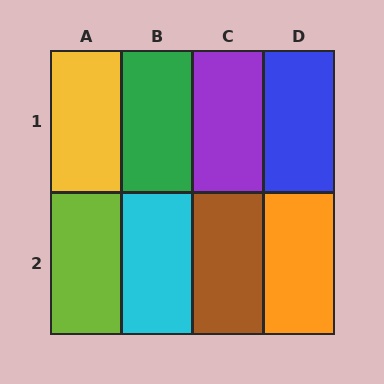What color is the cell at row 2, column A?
Lime.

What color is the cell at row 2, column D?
Orange.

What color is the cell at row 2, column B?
Cyan.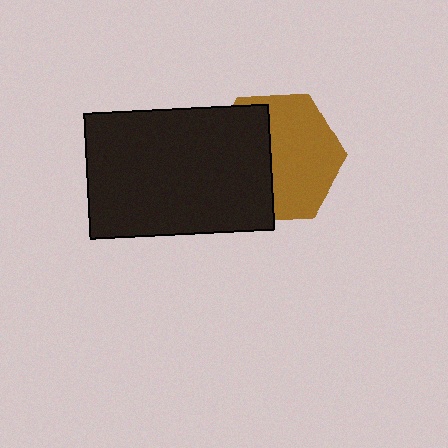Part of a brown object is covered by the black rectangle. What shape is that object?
It is a hexagon.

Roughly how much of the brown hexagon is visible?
About half of it is visible (roughly 55%).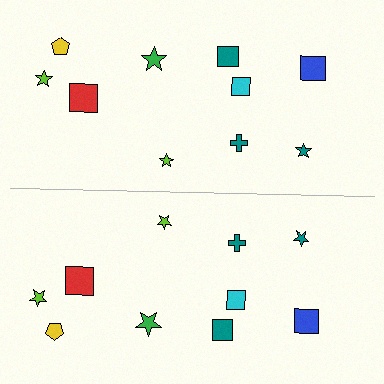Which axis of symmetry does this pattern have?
The pattern has a horizontal axis of symmetry running through the center of the image.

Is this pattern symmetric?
Yes, this pattern has bilateral (reflection) symmetry.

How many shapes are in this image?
There are 20 shapes in this image.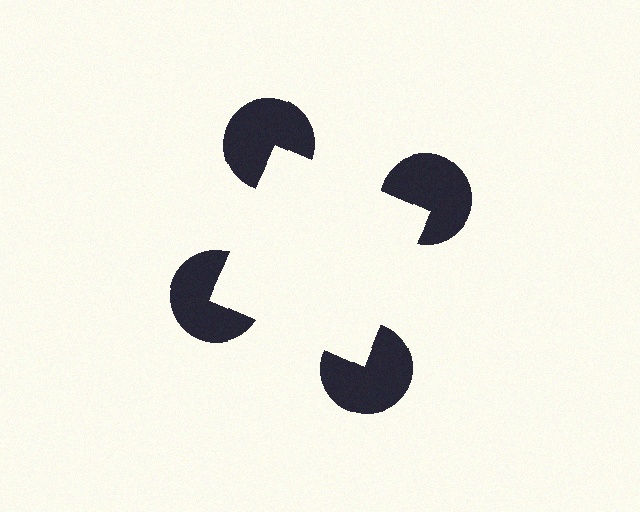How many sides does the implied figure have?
4 sides.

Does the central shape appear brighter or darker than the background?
It typically appears slightly brighter than the background, even though no actual brightness change is drawn.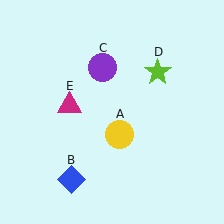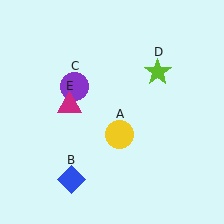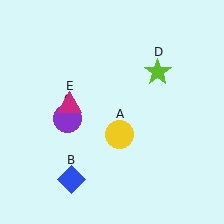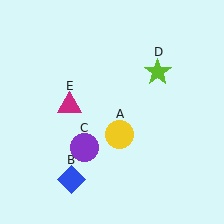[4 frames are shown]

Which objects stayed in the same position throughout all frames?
Yellow circle (object A) and blue diamond (object B) and lime star (object D) and magenta triangle (object E) remained stationary.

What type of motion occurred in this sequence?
The purple circle (object C) rotated counterclockwise around the center of the scene.